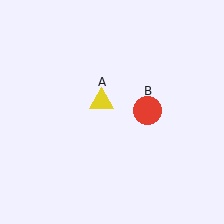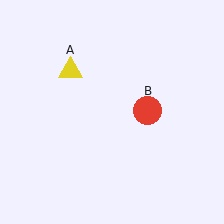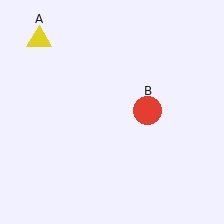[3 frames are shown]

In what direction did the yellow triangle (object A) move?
The yellow triangle (object A) moved up and to the left.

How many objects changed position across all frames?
1 object changed position: yellow triangle (object A).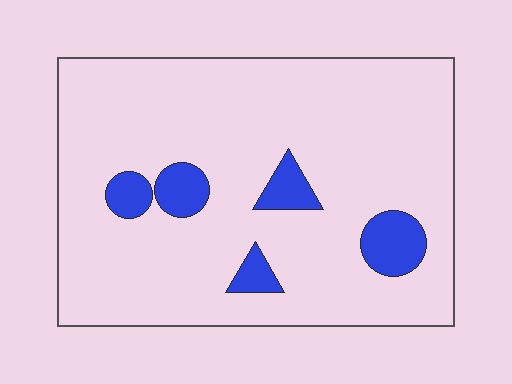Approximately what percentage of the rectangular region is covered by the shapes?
Approximately 10%.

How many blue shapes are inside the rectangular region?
5.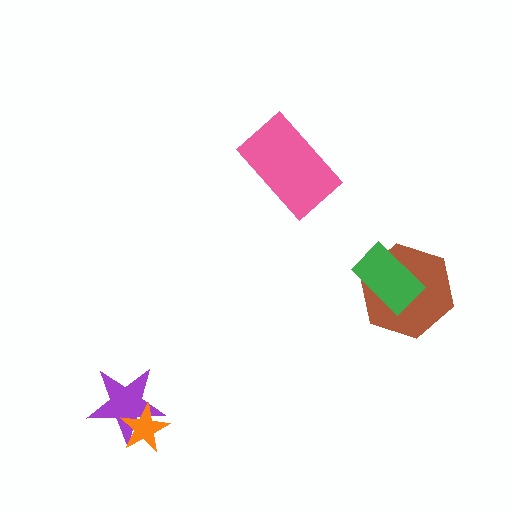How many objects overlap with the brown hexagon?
1 object overlaps with the brown hexagon.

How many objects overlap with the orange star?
1 object overlaps with the orange star.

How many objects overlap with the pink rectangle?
0 objects overlap with the pink rectangle.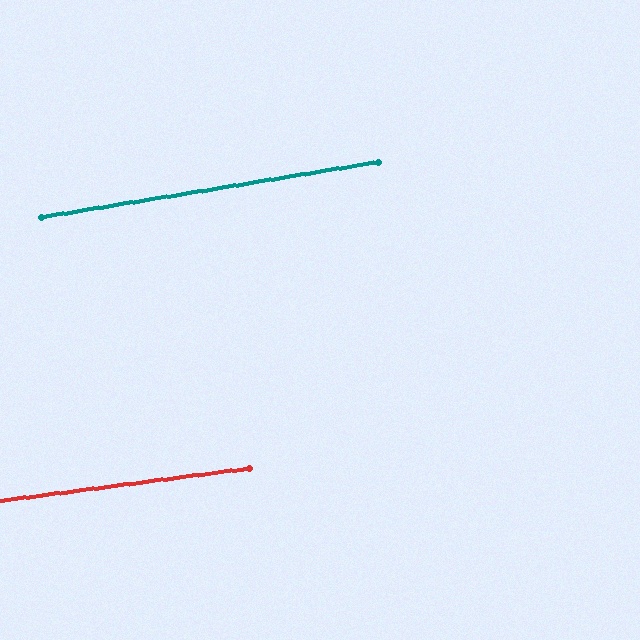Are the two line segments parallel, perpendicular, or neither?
Parallel — their directions differ by only 2.0°.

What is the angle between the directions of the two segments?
Approximately 2 degrees.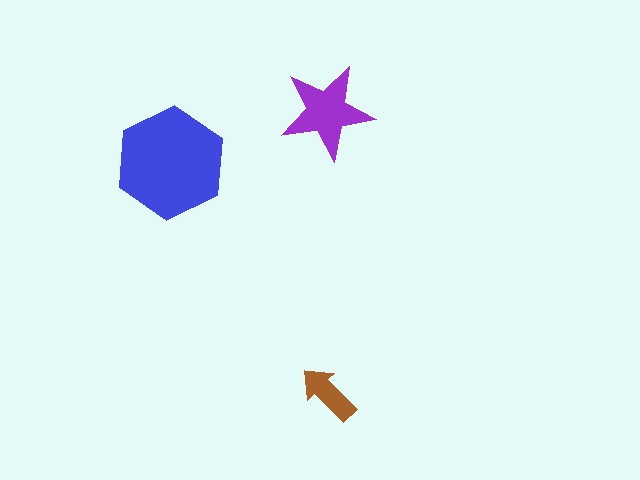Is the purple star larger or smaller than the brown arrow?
Larger.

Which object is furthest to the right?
The brown arrow is rightmost.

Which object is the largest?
The blue hexagon.